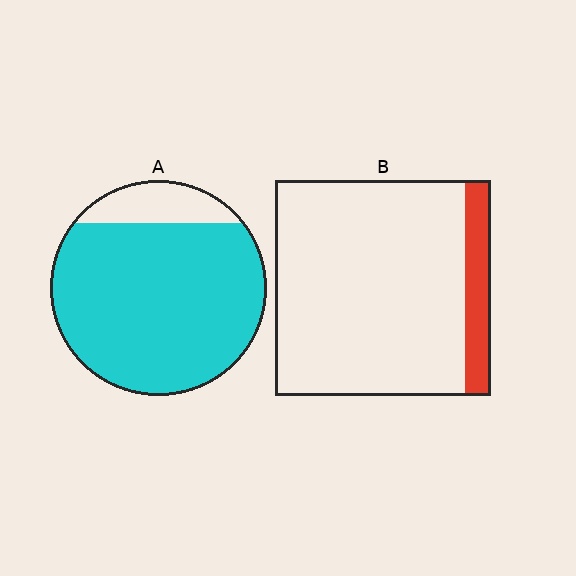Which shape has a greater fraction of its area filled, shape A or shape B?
Shape A.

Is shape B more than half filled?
No.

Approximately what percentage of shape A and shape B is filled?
A is approximately 85% and B is approximately 10%.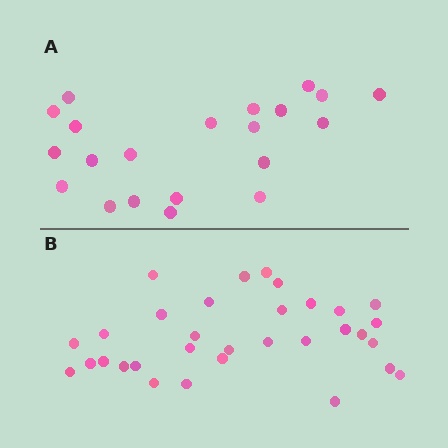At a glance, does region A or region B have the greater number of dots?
Region B (the bottom region) has more dots.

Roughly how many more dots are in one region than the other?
Region B has roughly 12 or so more dots than region A.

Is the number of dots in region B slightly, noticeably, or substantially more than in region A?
Region B has substantially more. The ratio is roughly 1.5 to 1.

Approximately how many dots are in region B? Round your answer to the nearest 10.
About 30 dots. (The exact count is 32, which rounds to 30.)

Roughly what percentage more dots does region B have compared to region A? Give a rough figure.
About 50% more.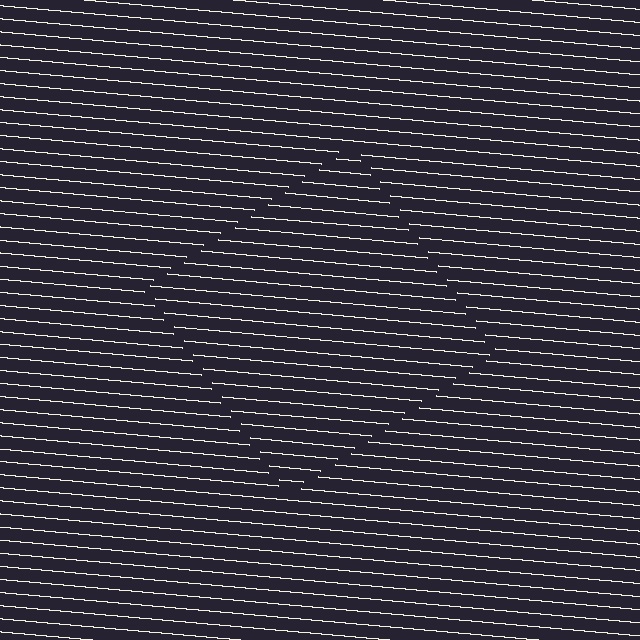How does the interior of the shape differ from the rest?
The interior of the shape contains the same grating, shifted by half a period — the contour is defined by the phase discontinuity where line-ends from the inner and outer gratings abut.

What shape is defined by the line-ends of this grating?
An illusory square. The interior of the shape contains the same grating, shifted by half a period — the contour is defined by the phase discontinuity where line-ends from the inner and outer gratings abut.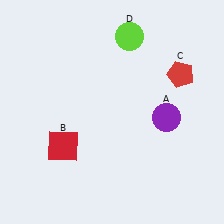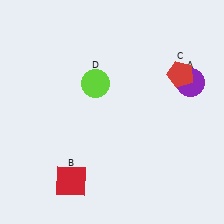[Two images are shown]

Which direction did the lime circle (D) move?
The lime circle (D) moved down.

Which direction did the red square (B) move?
The red square (B) moved down.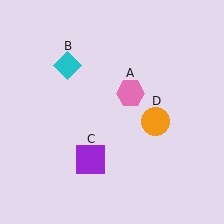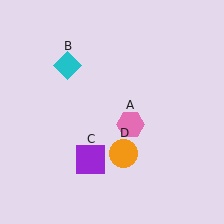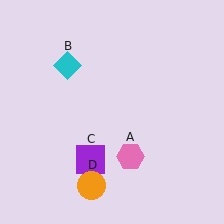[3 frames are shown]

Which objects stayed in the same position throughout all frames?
Cyan diamond (object B) and purple square (object C) remained stationary.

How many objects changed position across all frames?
2 objects changed position: pink hexagon (object A), orange circle (object D).